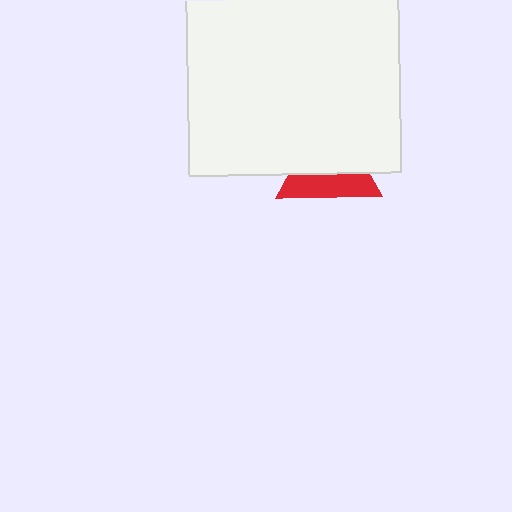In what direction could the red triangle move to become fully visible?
The red triangle could move down. That would shift it out from behind the white rectangle entirely.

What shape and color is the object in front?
The object in front is a white rectangle.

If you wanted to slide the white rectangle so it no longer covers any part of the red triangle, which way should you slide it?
Slide it up — that is the most direct way to separate the two shapes.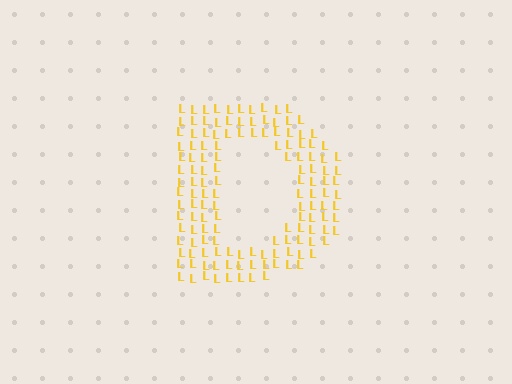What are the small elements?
The small elements are letter L's.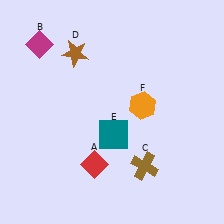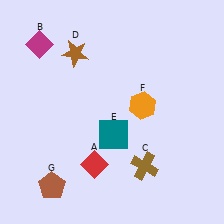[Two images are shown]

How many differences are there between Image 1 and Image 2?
There is 1 difference between the two images.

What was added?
A brown pentagon (G) was added in Image 2.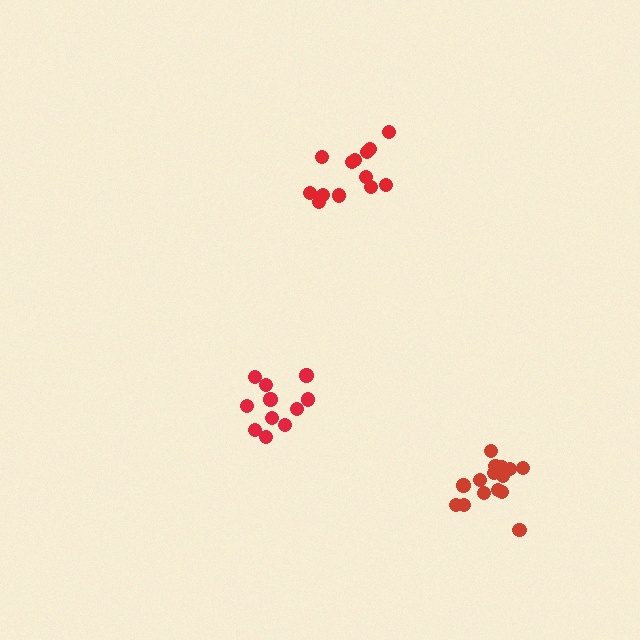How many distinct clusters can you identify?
There are 3 distinct clusters.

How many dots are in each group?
Group 1: 13 dots, Group 2: 11 dots, Group 3: 15 dots (39 total).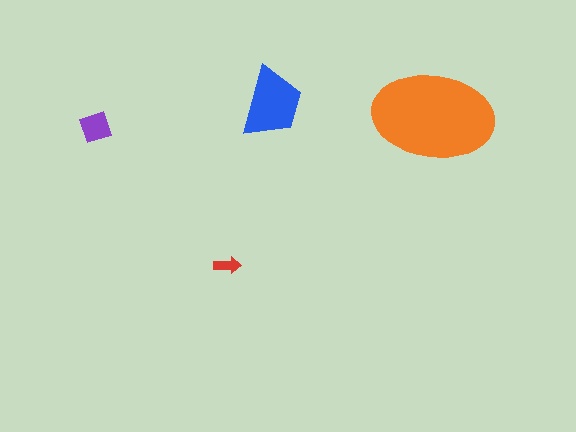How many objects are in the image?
There are 4 objects in the image.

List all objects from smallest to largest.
The red arrow, the purple diamond, the blue trapezoid, the orange ellipse.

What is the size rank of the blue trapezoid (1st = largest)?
2nd.